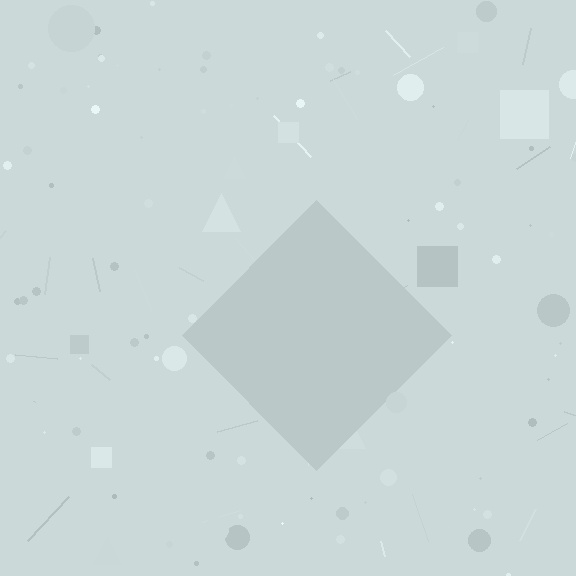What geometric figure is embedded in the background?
A diamond is embedded in the background.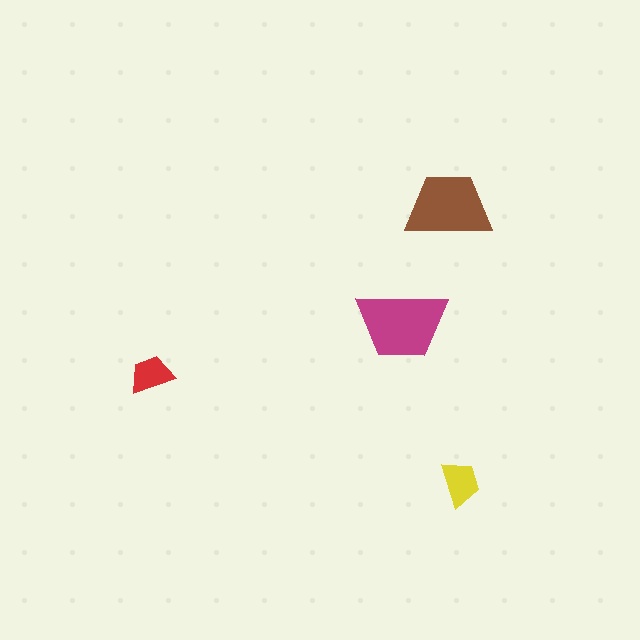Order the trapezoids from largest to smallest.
the magenta one, the brown one, the yellow one, the red one.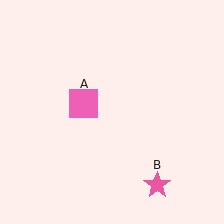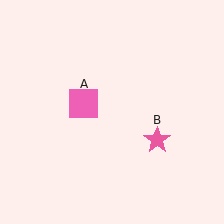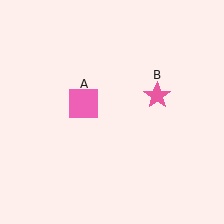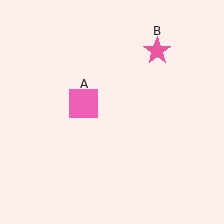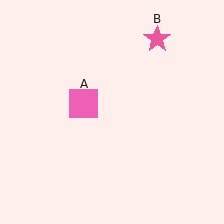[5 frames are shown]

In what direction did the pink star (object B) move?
The pink star (object B) moved up.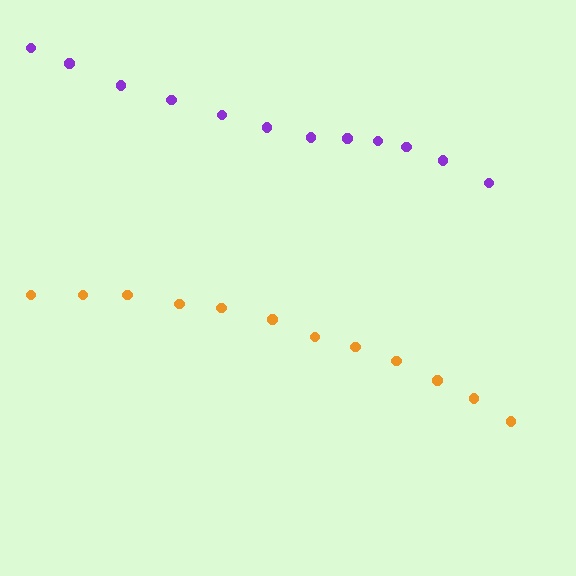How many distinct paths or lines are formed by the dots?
There are 2 distinct paths.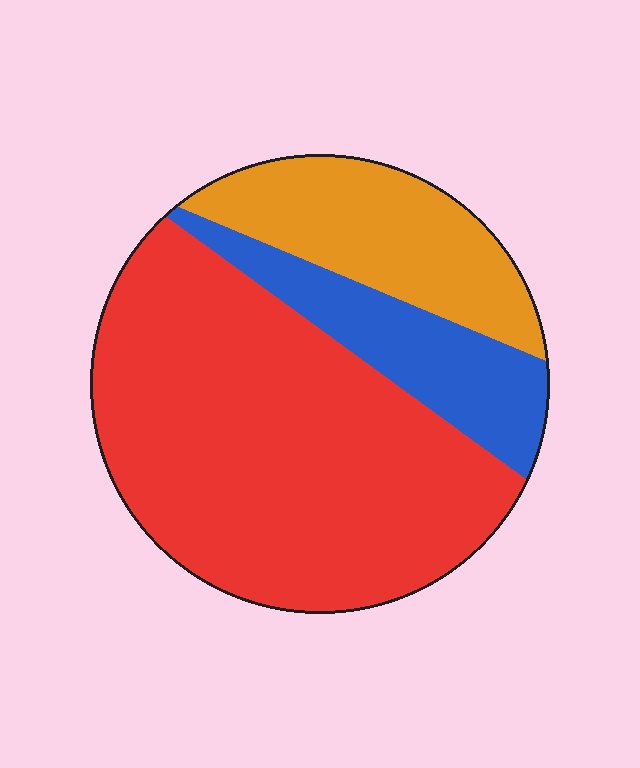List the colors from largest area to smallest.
From largest to smallest: red, orange, blue.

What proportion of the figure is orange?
Orange covers 21% of the figure.